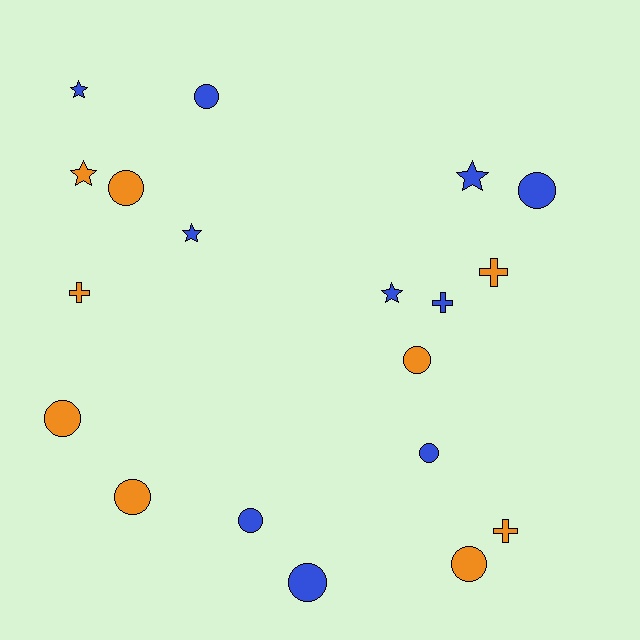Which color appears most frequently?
Blue, with 10 objects.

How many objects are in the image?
There are 19 objects.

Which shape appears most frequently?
Circle, with 10 objects.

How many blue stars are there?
There are 4 blue stars.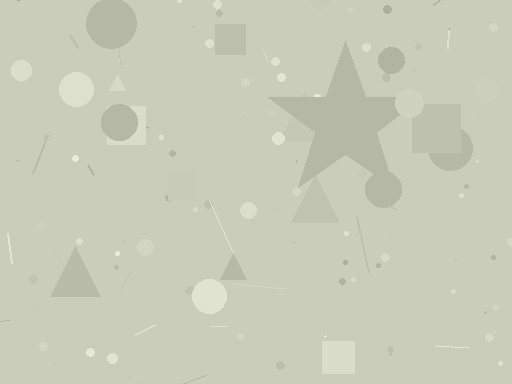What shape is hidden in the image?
A star is hidden in the image.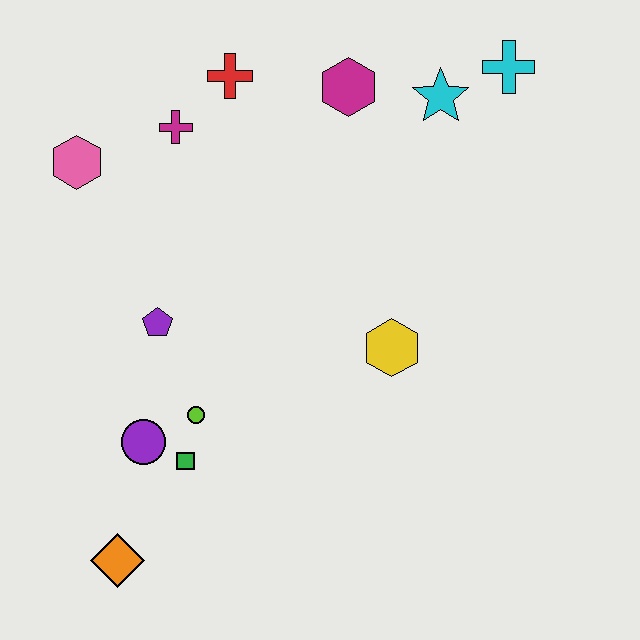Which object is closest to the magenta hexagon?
The cyan star is closest to the magenta hexagon.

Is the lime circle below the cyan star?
Yes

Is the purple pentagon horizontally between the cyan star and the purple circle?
Yes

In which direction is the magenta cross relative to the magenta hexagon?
The magenta cross is to the left of the magenta hexagon.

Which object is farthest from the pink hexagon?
The cyan cross is farthest from the pink hexagon.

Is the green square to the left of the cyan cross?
Yes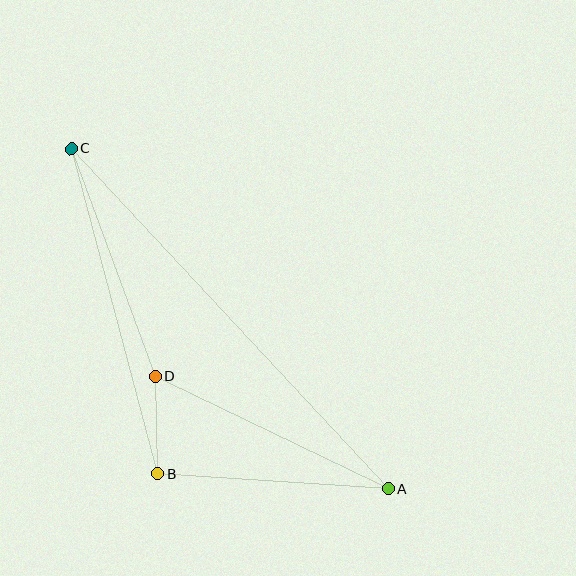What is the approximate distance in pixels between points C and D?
The distance between C and D is approximately 243 pixels.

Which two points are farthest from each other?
Points A and C are farthest from each other.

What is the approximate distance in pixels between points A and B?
The distance between A and B is approximately 231 pixels.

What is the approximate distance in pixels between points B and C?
The distance between B and C is approximately 336 pixels.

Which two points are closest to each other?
Points B and D are closest to each other.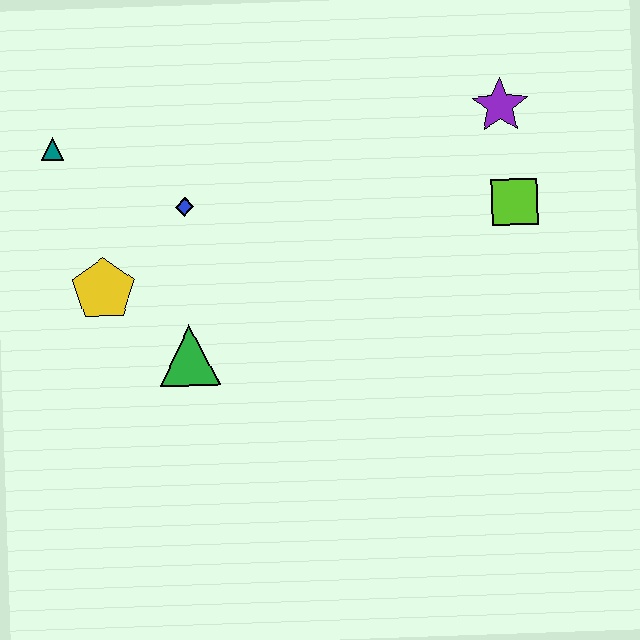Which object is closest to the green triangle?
The yellow pentagon is closest to the green triangle.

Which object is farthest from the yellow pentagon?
The purple star is farthest from the yellow pentagon.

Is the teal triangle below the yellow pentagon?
No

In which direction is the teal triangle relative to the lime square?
The teal triangle is to the left of the lime square.